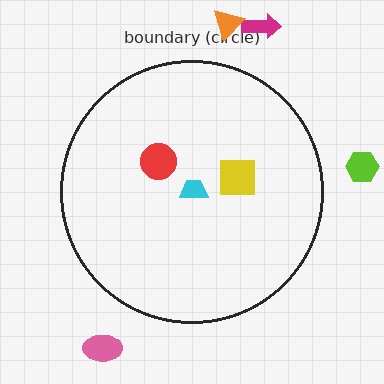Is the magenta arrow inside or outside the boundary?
Outside.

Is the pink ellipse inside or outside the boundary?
Outside.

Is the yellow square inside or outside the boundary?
Inside.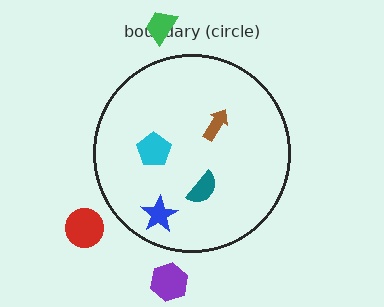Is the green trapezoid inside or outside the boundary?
Outside.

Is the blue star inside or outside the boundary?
Inside.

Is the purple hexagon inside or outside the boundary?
Outside.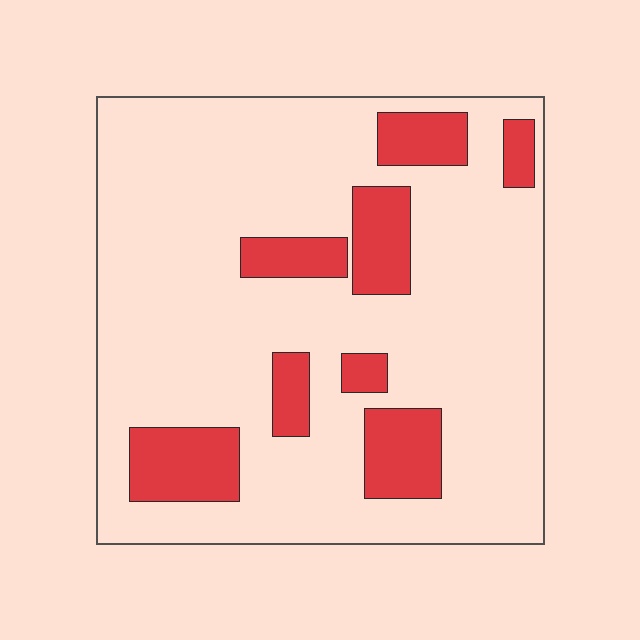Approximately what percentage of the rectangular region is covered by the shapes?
Approximately 20%.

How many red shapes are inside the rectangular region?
8.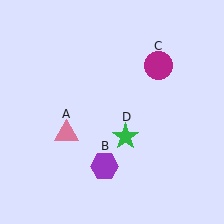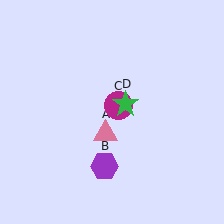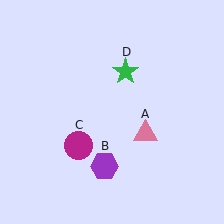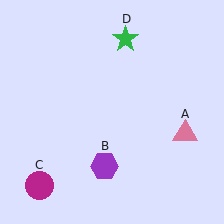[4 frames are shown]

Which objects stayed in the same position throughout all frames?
Purple hexagon (object B) remained stationary.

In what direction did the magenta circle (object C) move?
The magenta circle (object C) moved down and to the left.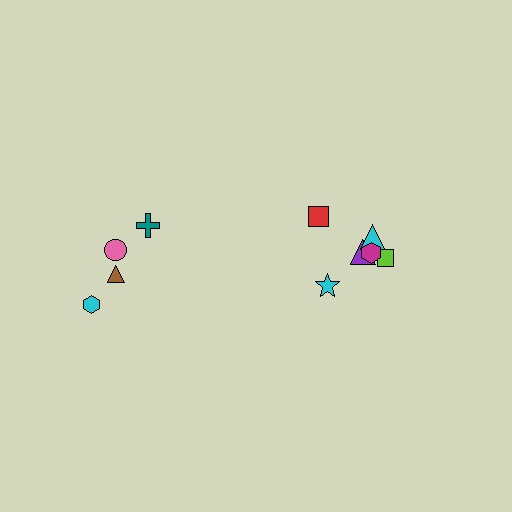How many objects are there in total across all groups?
There are 10 objects.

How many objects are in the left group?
There are 4 objects.